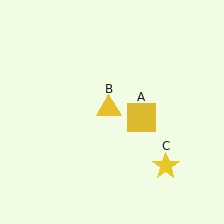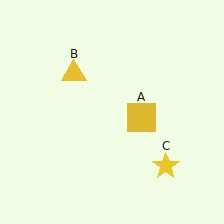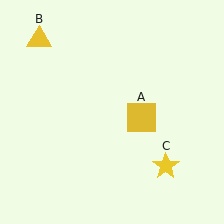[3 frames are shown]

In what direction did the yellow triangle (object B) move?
The yellow triangle (object B) moved up and to the left.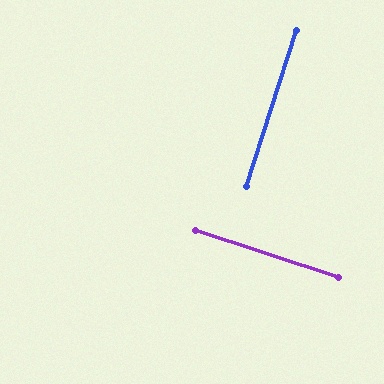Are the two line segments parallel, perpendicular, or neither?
Perpendicular — they meet at approximately 90°.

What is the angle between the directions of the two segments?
Approximately 90 degrees.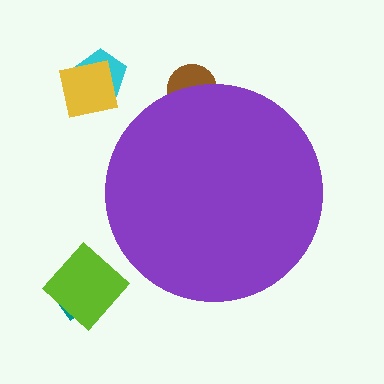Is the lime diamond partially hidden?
No, the lime diamond is fully visible.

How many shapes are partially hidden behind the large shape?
1 shape is partially hidden.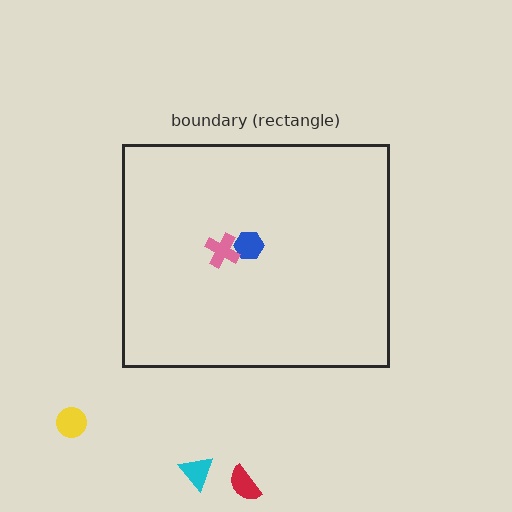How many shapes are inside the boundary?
2 inside, 3 outside.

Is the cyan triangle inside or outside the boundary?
Outside.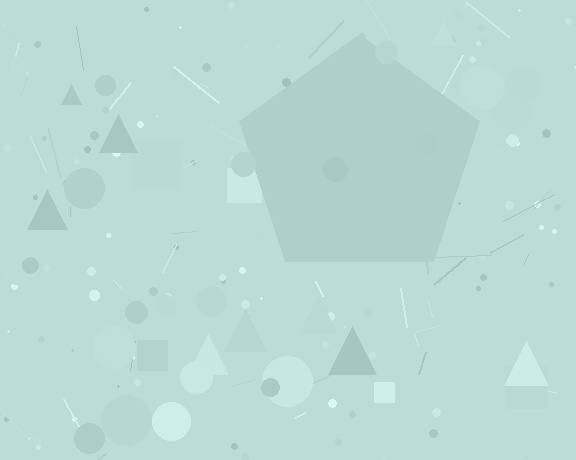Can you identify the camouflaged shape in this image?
The camouflaged shape is a pentagon.